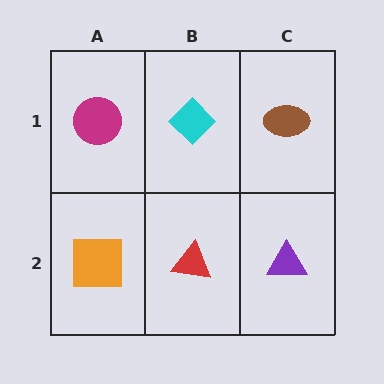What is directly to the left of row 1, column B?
A magenta circle.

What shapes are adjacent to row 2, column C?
A brown ellipse (row 1, column C), a red triangle (row 2, column B).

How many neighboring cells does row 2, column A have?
2.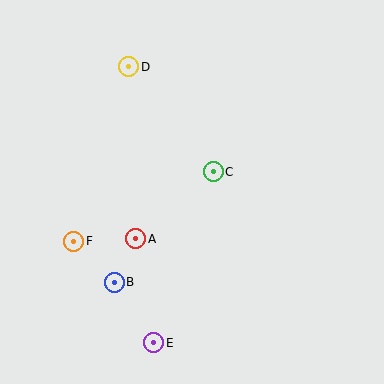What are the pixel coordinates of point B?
Point B is at (114, 283).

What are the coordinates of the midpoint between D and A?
The midpoint between D and A is at (132, 153).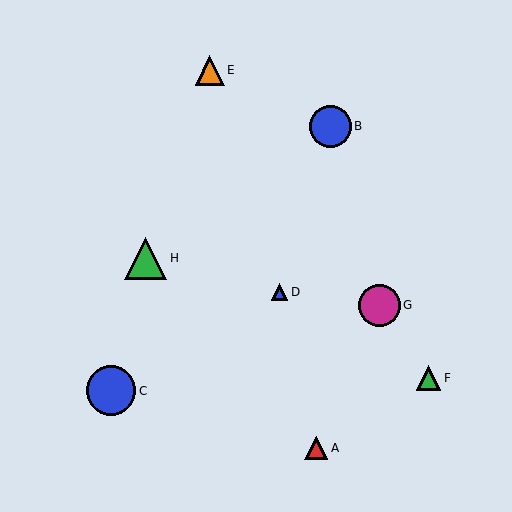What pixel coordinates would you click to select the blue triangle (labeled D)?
Click at (280, 292) to select the blue triangle D.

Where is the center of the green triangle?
The center of the green triangle is at (146, 258).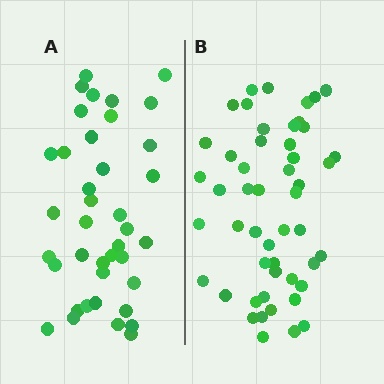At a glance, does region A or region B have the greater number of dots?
Region B (the right region) has more dots.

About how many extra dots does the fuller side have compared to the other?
Region B has roughly 12 or so more dots than region A.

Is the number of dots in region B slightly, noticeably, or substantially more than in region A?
Region B has noticeably more, but not dramatically so. The ratio is roughly 1.3 to 1.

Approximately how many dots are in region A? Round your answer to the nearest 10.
About 40 dots. (The exact count is 39, which rounds to 40.)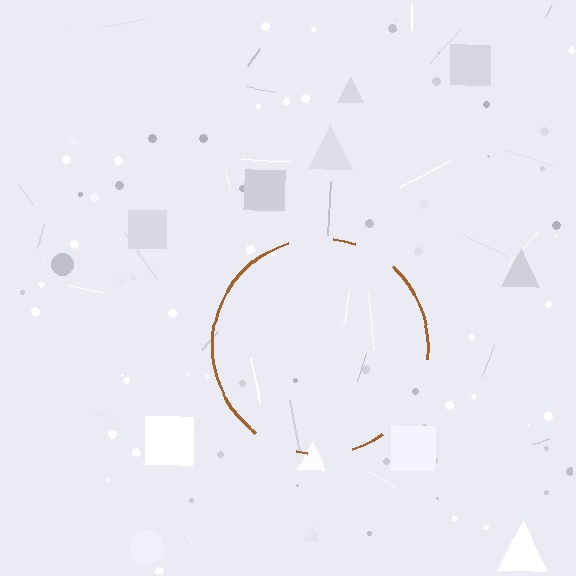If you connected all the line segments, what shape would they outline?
They would outline a circle.